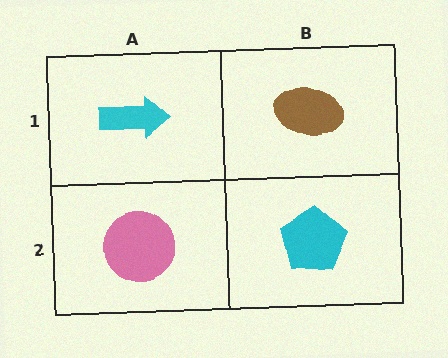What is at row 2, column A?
A pink circle.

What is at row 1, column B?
A brown ellipse.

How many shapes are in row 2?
2 shapes.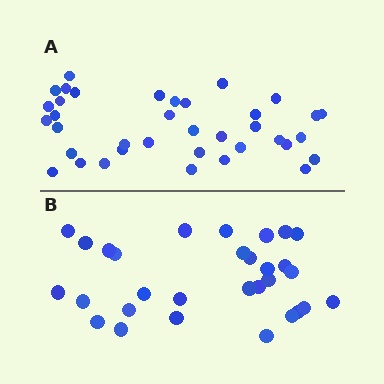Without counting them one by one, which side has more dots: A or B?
Region A (the top region) has more dots.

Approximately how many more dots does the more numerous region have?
Region A has roughly 8 or so more dots than region B.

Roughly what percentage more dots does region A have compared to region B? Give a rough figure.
About 25% more.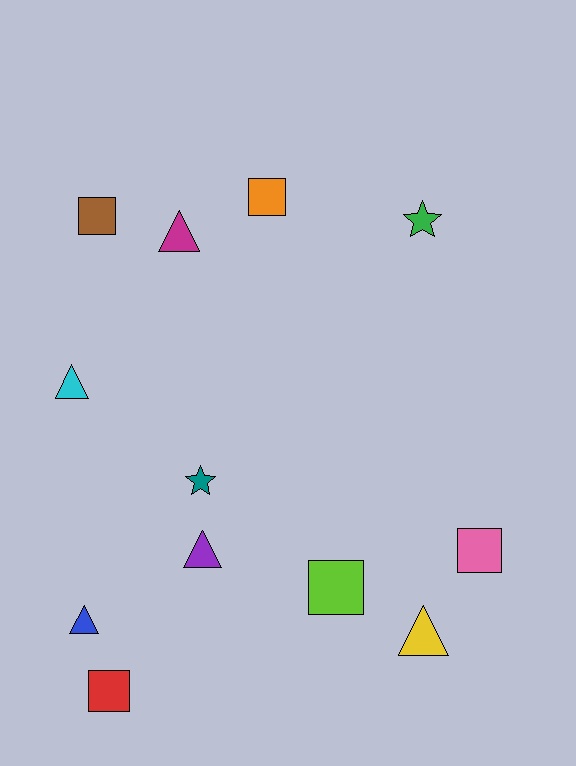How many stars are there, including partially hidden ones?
There are 2 stars.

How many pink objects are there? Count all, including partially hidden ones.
There is 1 pink object.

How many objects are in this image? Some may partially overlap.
There are 12 objects.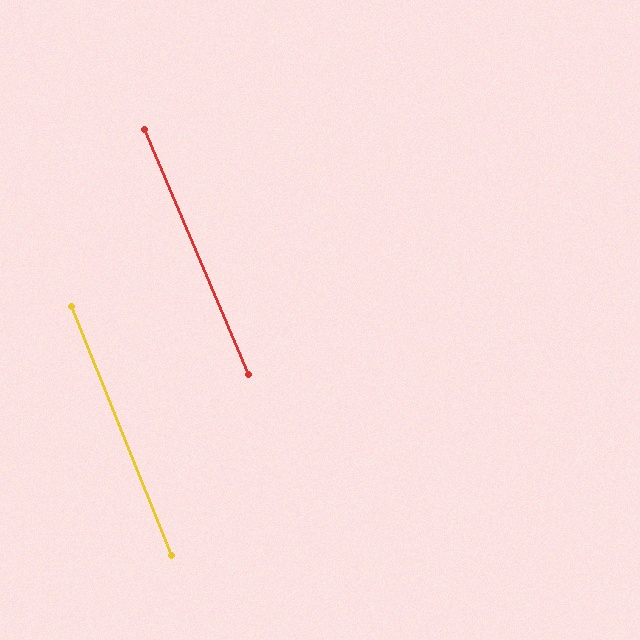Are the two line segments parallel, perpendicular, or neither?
Parallel — their directions differ by only 1.3°.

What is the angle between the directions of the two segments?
Approximately 1 degree.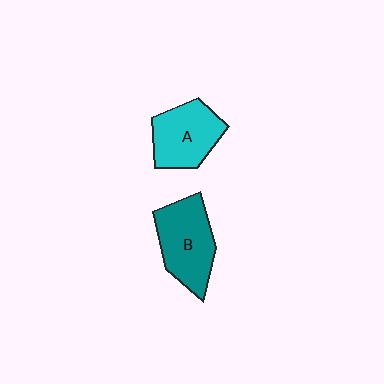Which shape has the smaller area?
Shape A (cyan).